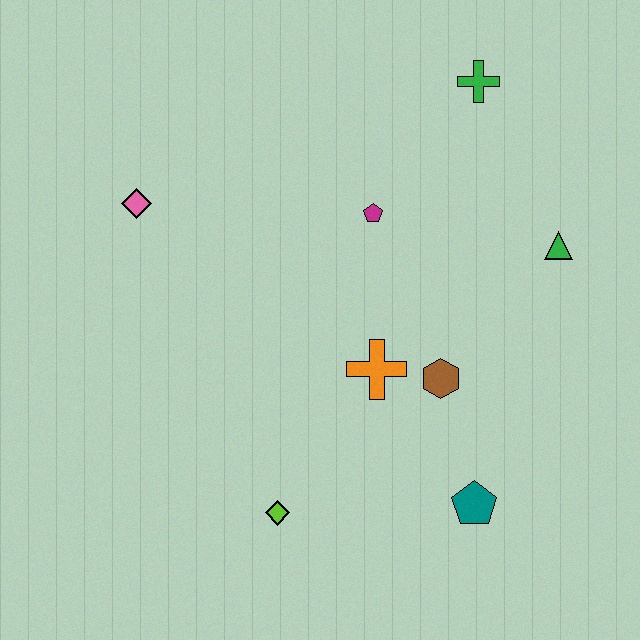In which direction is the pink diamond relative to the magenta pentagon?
The pink diamond is to the left of the magenta pentagon.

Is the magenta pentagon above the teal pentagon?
Yes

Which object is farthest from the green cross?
The lime diamond is farthest from the green cross.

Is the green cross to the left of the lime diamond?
No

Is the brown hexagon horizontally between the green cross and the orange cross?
Yes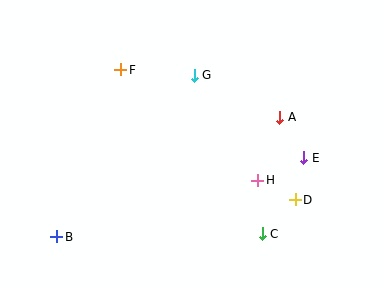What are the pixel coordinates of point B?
Point B is at (57, 237).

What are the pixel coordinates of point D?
Point D is at (295, 200).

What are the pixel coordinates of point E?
Point E is at (304, 158).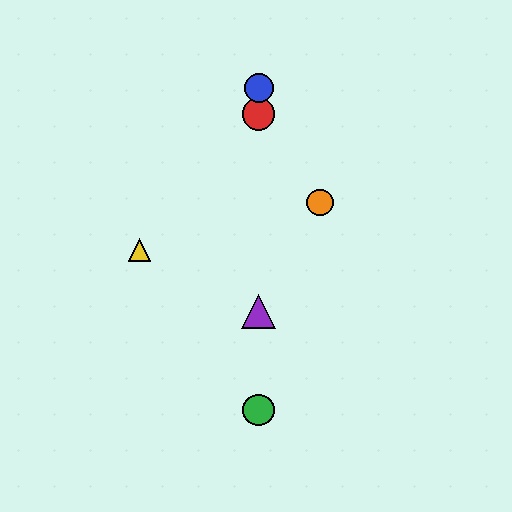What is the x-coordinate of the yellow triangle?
The yellow triangle is at x≈139.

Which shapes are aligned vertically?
The red circle, the blue circle, the green circle, the purple triangle are aligned vertically.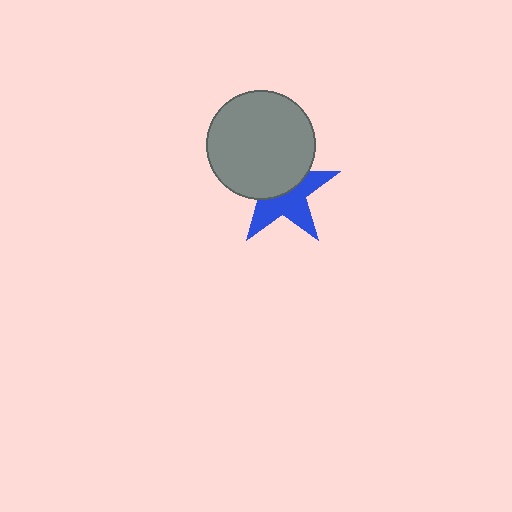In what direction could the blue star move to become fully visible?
The blue star could move down. That would shift it out from behind the gray circle entirely.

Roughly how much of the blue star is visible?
About half of it is visible (roughly 52%).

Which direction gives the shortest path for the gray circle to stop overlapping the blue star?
Moving up gives the shortest separation.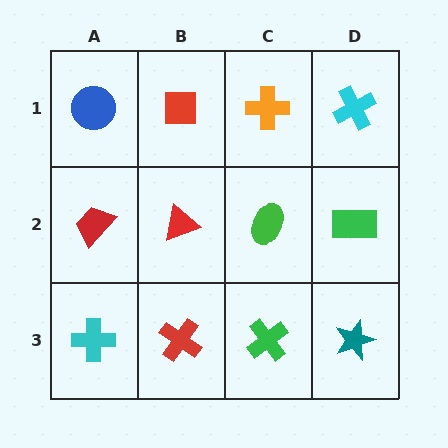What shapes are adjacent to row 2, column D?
A cyan cross (row 1, column D), a teal star (row 3, column D), a green ellipse (row 2, column C).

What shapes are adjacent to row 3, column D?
A green rectangle (row 2, column D), a green cross (row 3, column C).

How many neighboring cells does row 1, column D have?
2.